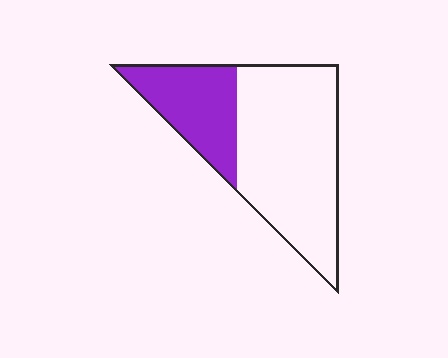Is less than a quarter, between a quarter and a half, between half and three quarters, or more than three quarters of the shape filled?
Between a quarter and a half.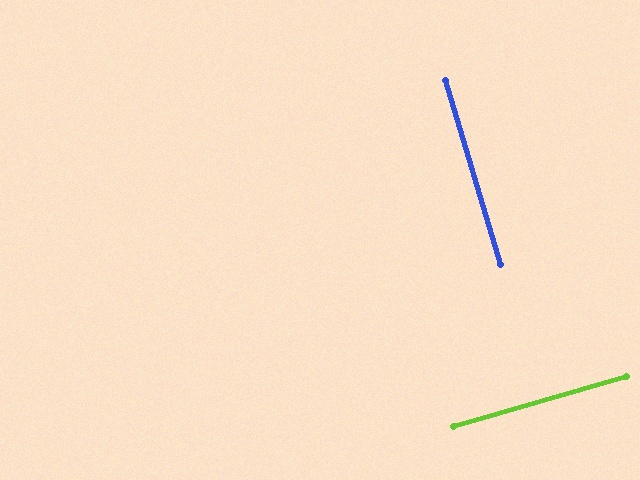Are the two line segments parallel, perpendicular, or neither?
Perpendicular — they meet at approximately 89°.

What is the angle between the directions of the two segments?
Approximately 89 degrees.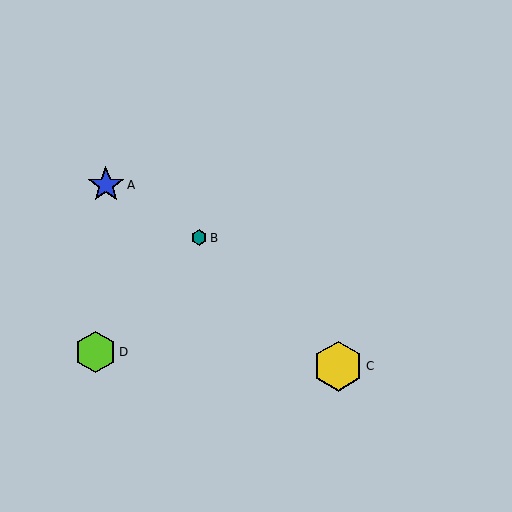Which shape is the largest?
The yellow hexagon (labeled C) is the largest.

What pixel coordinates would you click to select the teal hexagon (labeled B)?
Click at (199, 238) to select the teal hexagon B.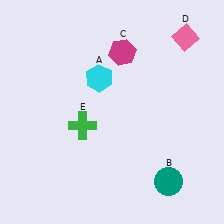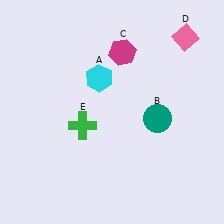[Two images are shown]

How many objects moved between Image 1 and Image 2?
1 object moved between the two images.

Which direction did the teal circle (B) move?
The teal circle (B) moved up.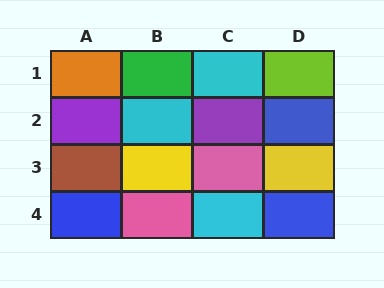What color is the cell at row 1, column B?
Green.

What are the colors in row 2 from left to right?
Purple, cyan, purple, blue.